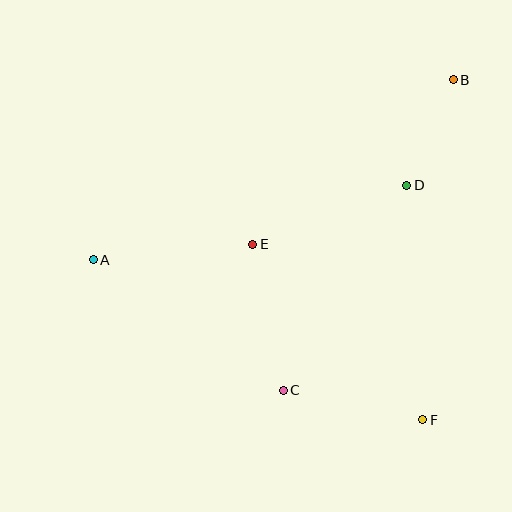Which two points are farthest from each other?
Points A and B are farthest from each other.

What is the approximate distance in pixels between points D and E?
The distance between D and E is approximately 165 pixels.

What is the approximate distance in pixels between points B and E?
The distance between B and E is approximately 259 pixels.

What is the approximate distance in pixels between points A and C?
The distance between A and C is approximately 230 pixels.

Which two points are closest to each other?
Points B and D are closest to each other.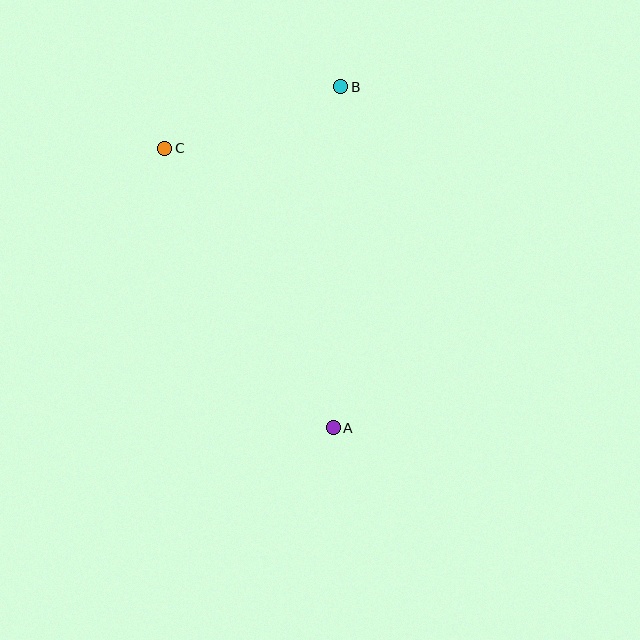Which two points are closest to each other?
Points B and C are closest to each other.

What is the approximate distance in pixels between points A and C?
The distance between A and C is approximately 326 pixels.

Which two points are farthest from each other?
Points A and B are farthest from each other.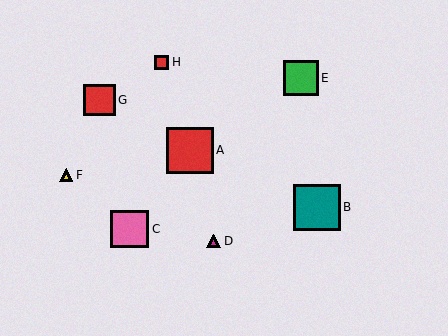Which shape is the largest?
The teal square (labeled B) is the largest.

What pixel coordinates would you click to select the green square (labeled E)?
Click at (301, 78) to select the green square E.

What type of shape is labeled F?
Shape F is a yellow triangle.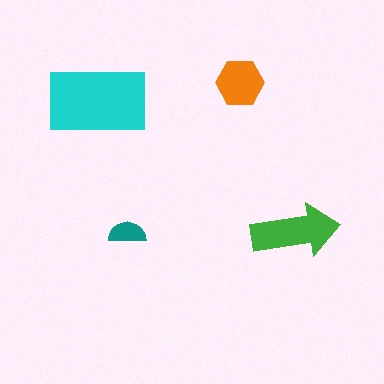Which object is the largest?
The cyan rectangle.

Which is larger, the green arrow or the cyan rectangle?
The cyan rectangle.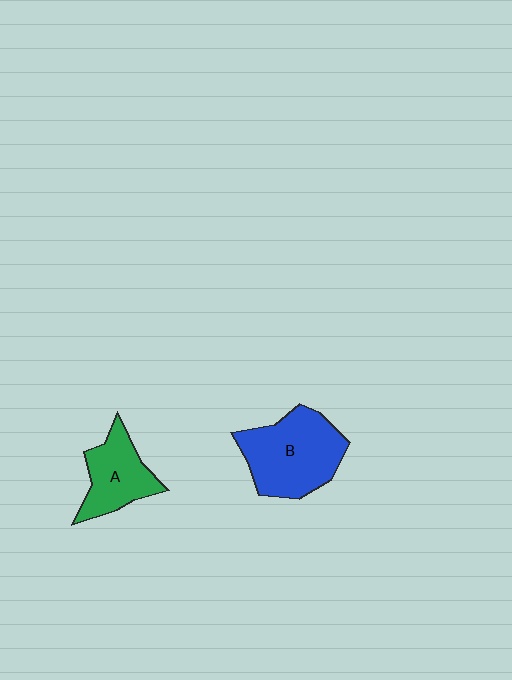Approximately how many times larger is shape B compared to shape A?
Approximately 1.5 times.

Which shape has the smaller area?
Shape A (green).